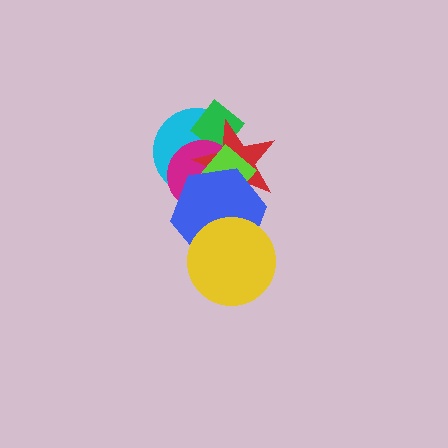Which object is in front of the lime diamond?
The blue hexagon is in front of the lime diamond.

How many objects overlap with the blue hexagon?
5 objects overlap with the blue hexagon.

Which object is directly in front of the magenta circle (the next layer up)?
The red star is directly in front of the magenta circle.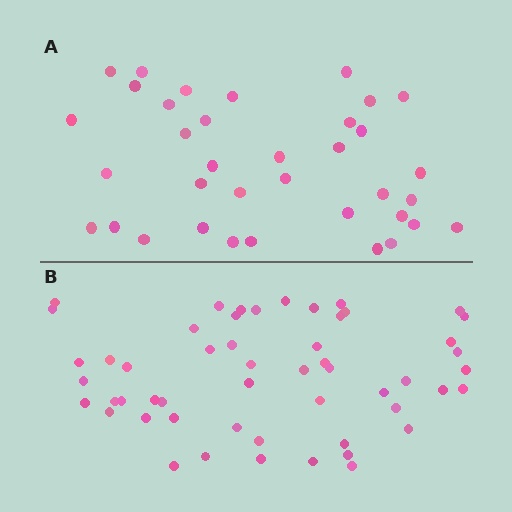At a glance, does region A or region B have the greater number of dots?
Region B (the bottom region) has more dots.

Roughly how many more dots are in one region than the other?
Region B has approximately 15 more dots than region A.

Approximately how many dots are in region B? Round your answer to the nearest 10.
About 50 dots. (The exact count is 53, which rounds to 50.)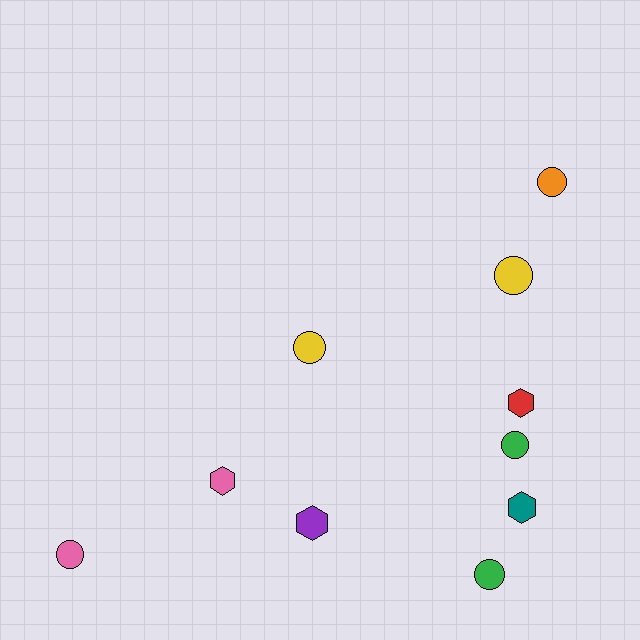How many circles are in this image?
There are 6 circles.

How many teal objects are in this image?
There is 1 teal object.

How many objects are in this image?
There are 10 objects.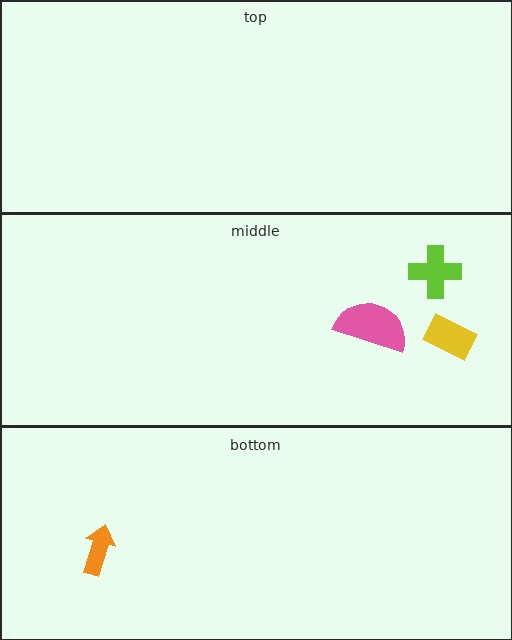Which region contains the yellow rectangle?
The middle region.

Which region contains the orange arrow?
The bottom region.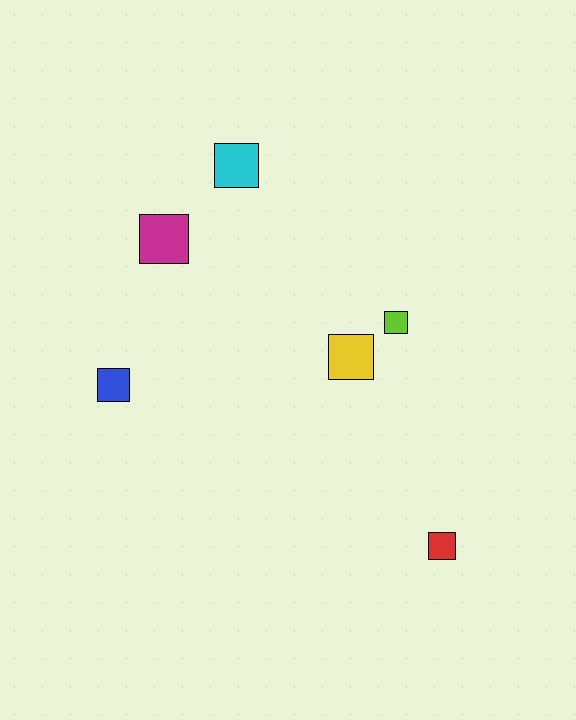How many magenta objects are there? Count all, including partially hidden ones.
There is 1 magenta object.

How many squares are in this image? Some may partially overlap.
There are 6 squares.